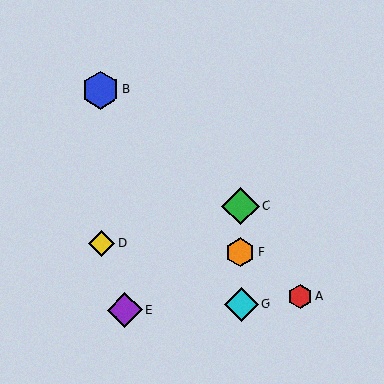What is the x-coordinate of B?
Object B is at x≈101.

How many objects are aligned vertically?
3 objects (C, F, G) are aligned vertically.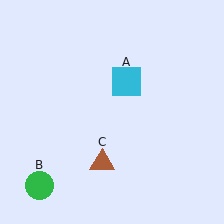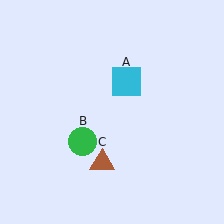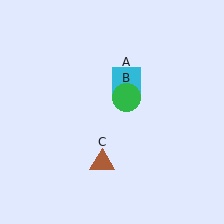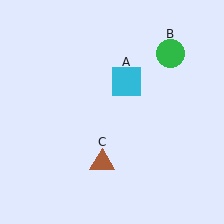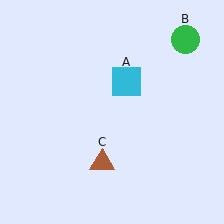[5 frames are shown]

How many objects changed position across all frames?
1 object changed position: green circle (object B).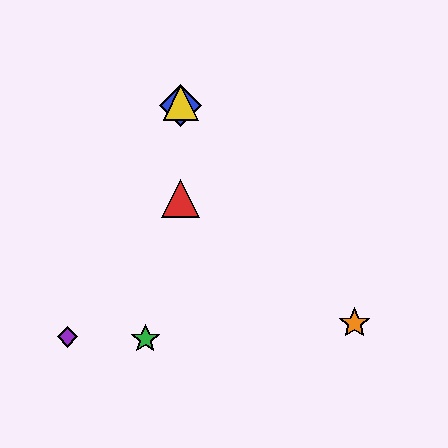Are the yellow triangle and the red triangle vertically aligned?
Yes, both are at x≈181.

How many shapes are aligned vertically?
3 shapes (the red triangle, the blue diamond, the yellow triangle) are aligned vertically.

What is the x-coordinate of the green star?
The green star is at x≈145.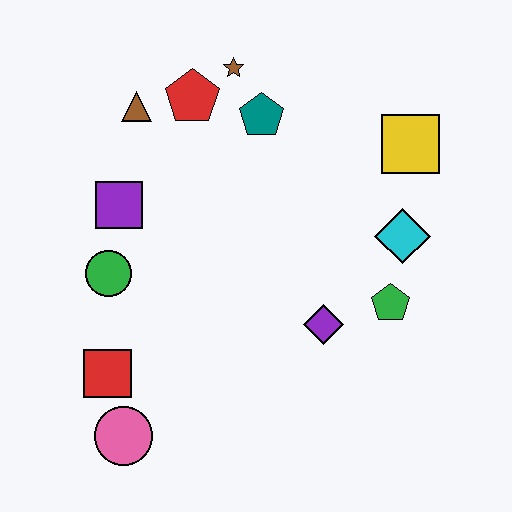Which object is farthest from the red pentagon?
The pink circle is farthest from the red pentagon.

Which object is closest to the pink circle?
The red square is closest to the pink circle.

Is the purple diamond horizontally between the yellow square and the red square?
Yes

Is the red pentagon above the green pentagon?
Yes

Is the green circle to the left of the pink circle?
Yes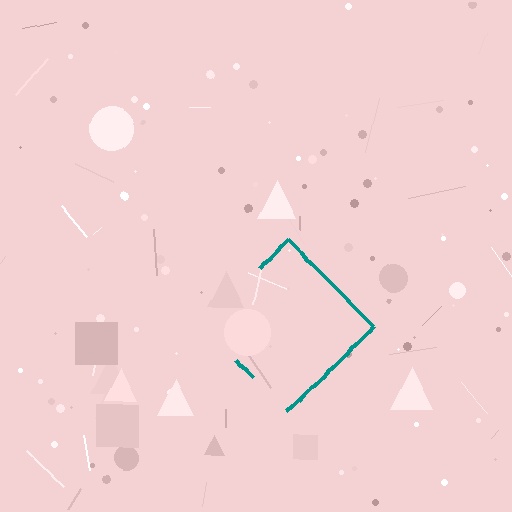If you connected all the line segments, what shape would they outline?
They would outline a diamond.